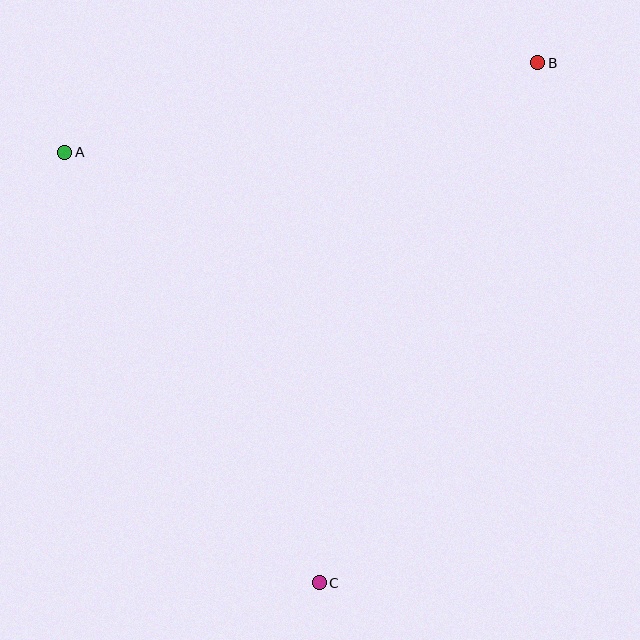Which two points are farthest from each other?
Points B and C are farthest from each other.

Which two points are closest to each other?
Points A and B are closest to each other.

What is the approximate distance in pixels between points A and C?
The distance between A and C is approximately 501 pixels.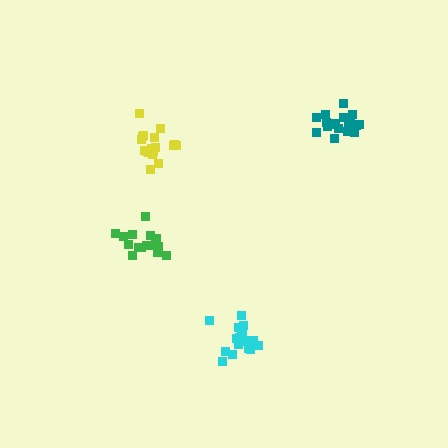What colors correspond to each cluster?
The clusters are colored: green, cyan, yellow, teal.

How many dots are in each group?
Group 1: 17 dots, Group 2: 17 dots, Group 3: 18 dots, Group 4: 18 dots (70 total).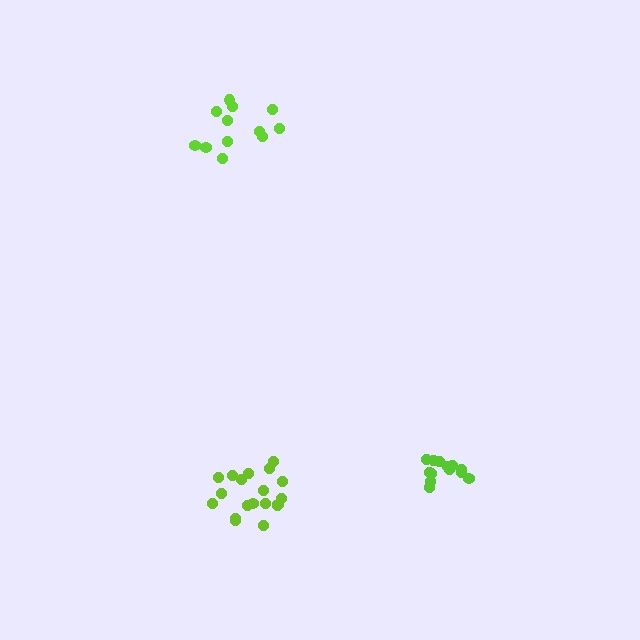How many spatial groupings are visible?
There are 3 spatial groupings.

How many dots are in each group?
Group 1: 19 dots, Group 2: 13 dots, Group 3: 13 dots (45 total).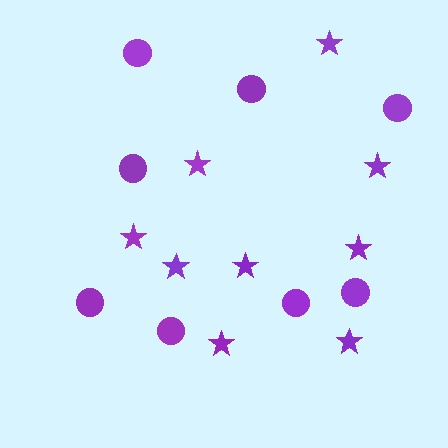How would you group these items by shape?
There are 2 groups: one group of stars (9) and one group of circles (8).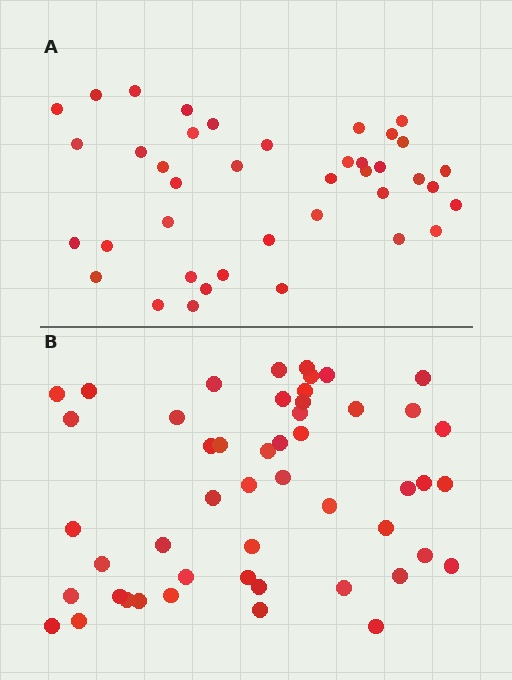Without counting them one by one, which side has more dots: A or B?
Region B (the bottom region) has more dots.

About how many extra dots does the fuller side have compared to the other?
Region B has roughly 10 or so more dots than region A.